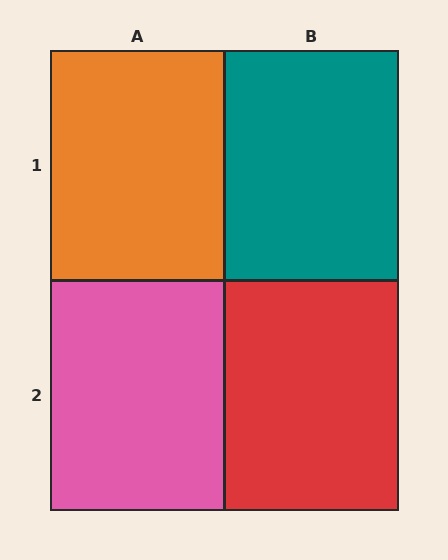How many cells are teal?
1 cell is teal.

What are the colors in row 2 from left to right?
Pink, red.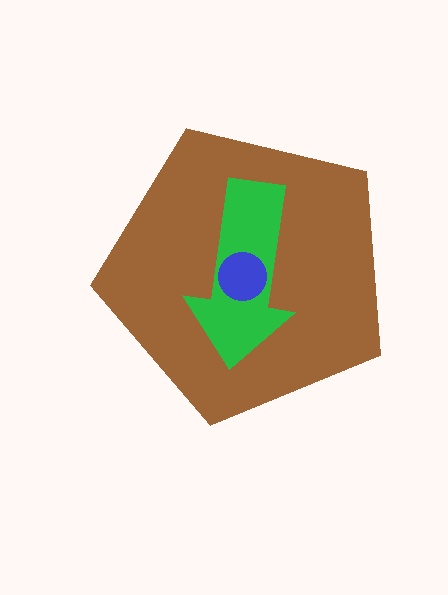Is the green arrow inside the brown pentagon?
Yes.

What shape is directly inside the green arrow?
The blue circle.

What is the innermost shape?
The blue circle.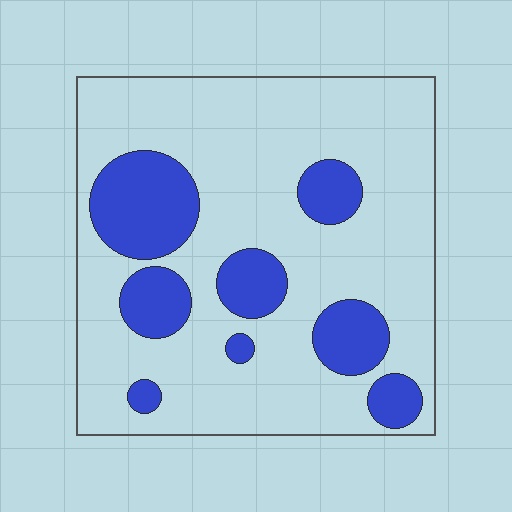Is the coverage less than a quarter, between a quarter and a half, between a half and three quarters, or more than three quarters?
Less than a quarter.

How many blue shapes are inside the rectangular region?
8.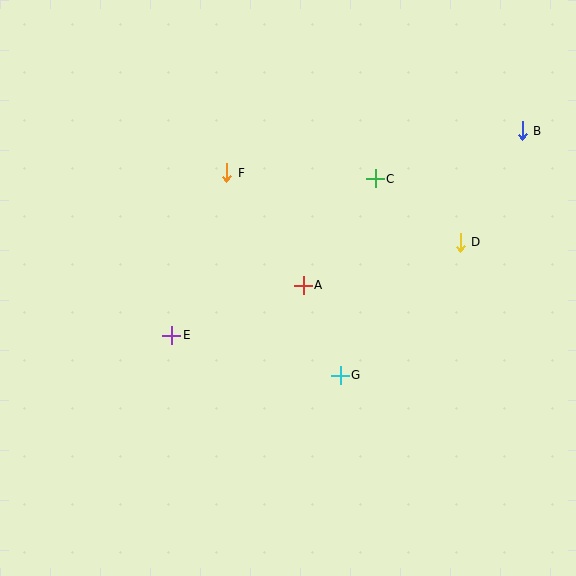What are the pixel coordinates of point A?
Point A is at (303, 285).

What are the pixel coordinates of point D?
Point D is at (460, 242).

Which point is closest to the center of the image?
Point A at (303, 285) is closest to the center.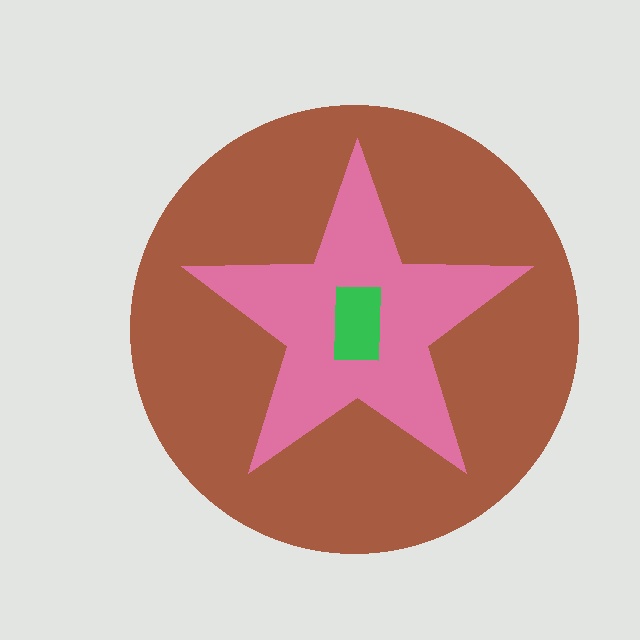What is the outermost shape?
The brown circle.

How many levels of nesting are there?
3.